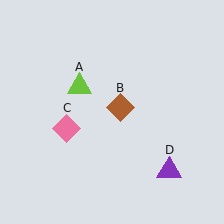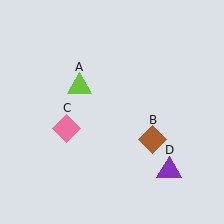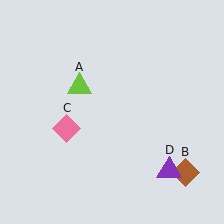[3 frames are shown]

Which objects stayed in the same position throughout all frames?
Lime triangle (object A) and pink diamond (object C) and purple triangle (object D) remained stationary.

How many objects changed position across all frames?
1 object changed position: brown diamond (object B).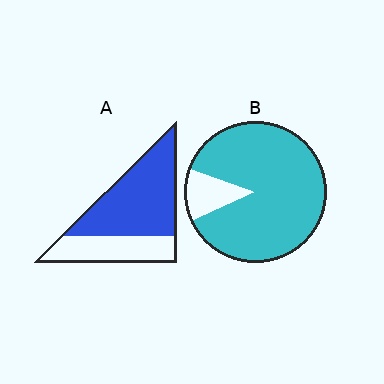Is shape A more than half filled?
Yes.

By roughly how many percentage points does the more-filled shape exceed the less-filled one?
By roughly 20 percentage points (B over A).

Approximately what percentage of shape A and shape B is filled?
A is approximately 65% and B is approximately 90%.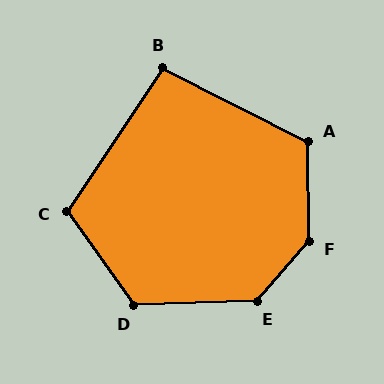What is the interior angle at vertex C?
Approximately 110 degrees (obtuse).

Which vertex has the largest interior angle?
F, at approximately 139 degrees.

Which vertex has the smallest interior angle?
B, at approximately 97 degrees.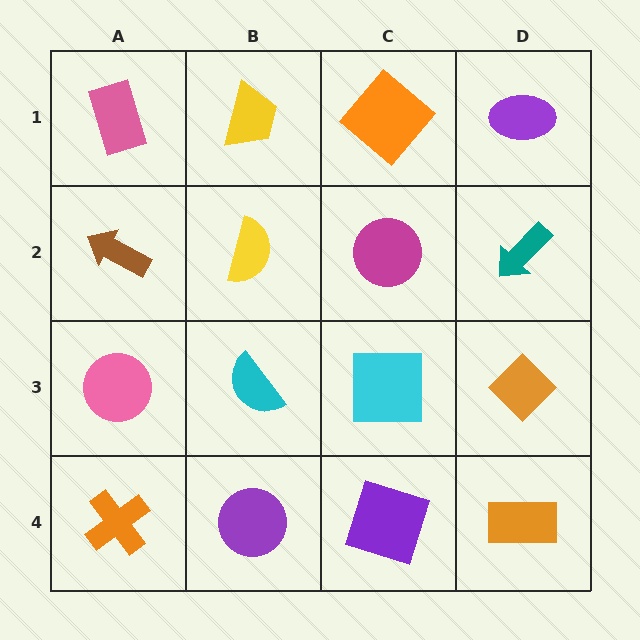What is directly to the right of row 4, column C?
An orange rectangle.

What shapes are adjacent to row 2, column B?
A yellow trapezoid (row 1, column B), a cyan semicircle (row 3, column B), a brown arrow (row 2, column A), a magenta circle (row 2, column C).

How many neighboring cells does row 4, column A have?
2.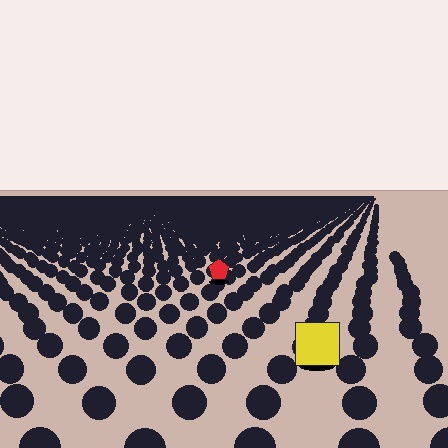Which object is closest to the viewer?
The yellow square is closest. The texture marks near it are larger and more spread out.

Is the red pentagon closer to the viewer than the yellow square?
No. The yellow square is closer — you can tell from the texture gradient: the ground texture is coarser near it.